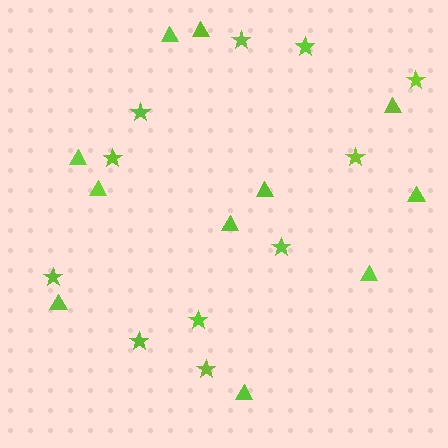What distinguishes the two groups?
There are 2 groups: one group of triangles (11) and one group of stars (11).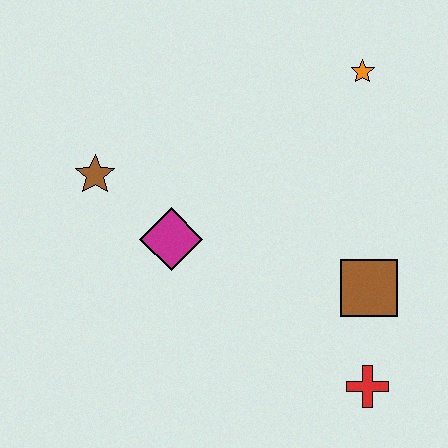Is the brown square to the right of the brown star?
Yes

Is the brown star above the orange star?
No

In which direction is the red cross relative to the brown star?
The red cross is to the right of the brown star.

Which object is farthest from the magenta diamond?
The orange star is farthest from the magenta diamond.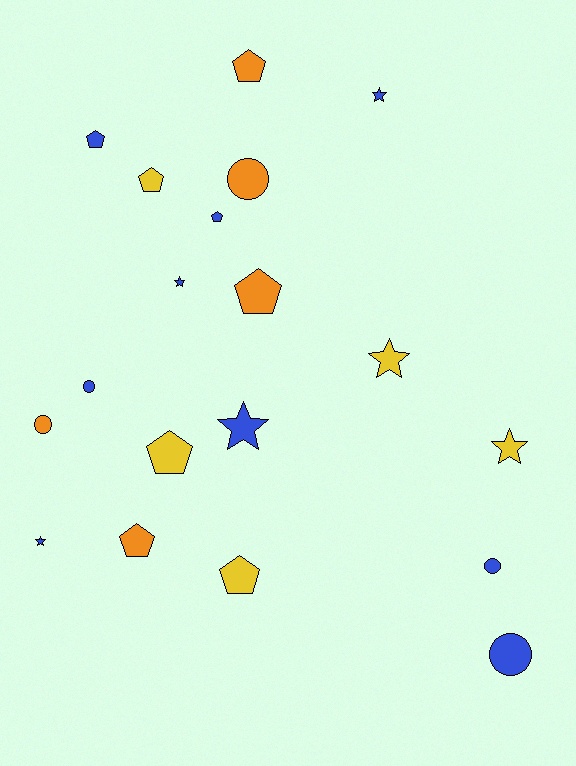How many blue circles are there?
There are 3 blue circles.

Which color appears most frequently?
Blue, with 9 objects.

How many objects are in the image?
There are 19 objects.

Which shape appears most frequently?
Pentagon, with 8 objects.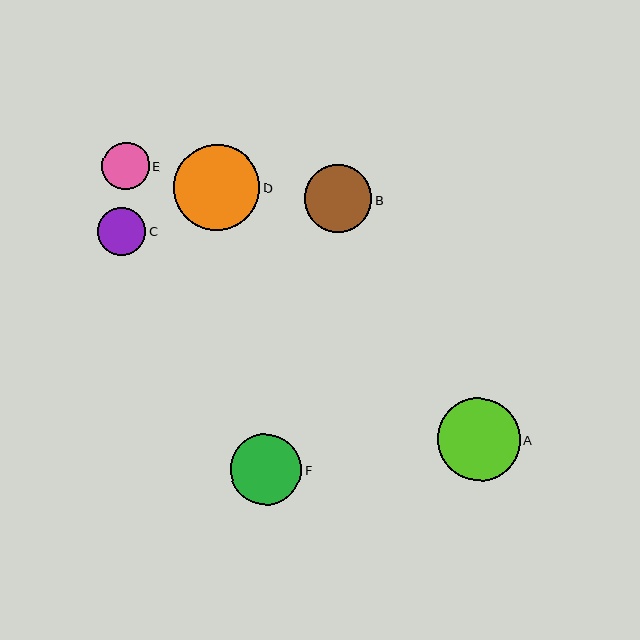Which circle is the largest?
Circle D is the largest with a size of approximately 86 pixels.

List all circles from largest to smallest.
From largest to smallest: D, A, F, B, C, E.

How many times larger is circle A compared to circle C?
Circle A is approximately 1.7 times the size of circle C.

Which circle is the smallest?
Circle E is the smallest with a size of approximately 48 pixels.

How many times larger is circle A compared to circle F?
Circle A is approximately 1.2 times the size of circle F.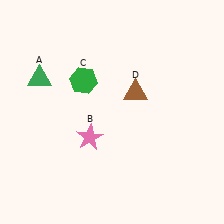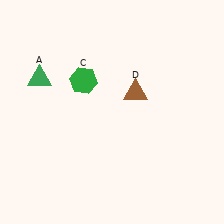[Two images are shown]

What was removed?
The pink star (B) was removed in Image 2.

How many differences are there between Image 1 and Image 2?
There is 1 difference between the two images.